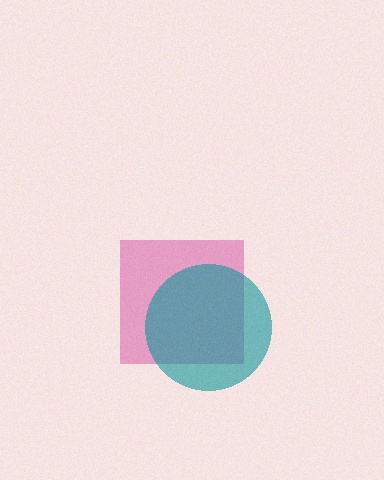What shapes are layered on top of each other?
The layered shapes are: a pink square, a teal circle.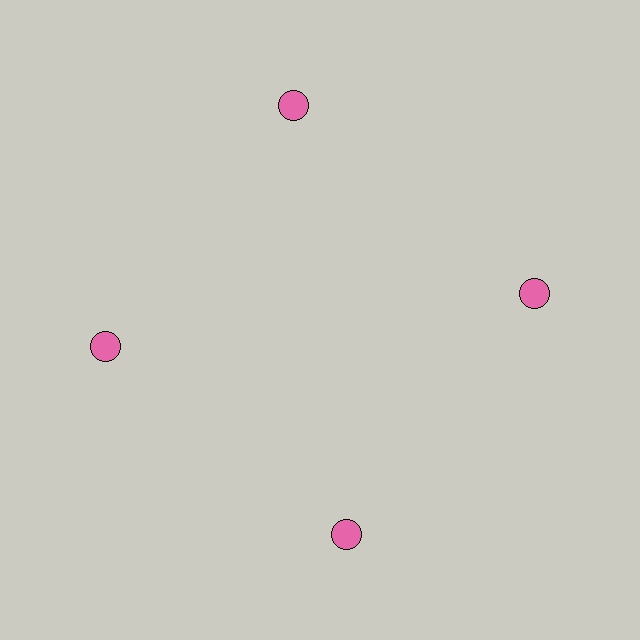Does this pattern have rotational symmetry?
Yes, this pattern has 4-fold rotational symmetry. It looks the same after rotating 90 degrees around the center.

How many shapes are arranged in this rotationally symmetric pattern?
There are 4 shapes, arranged in 4 groups of 1.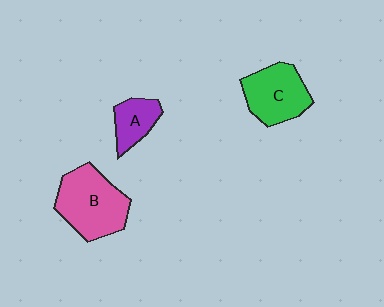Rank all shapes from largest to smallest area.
From largest to smallest: B (pink), C (green), A (purple).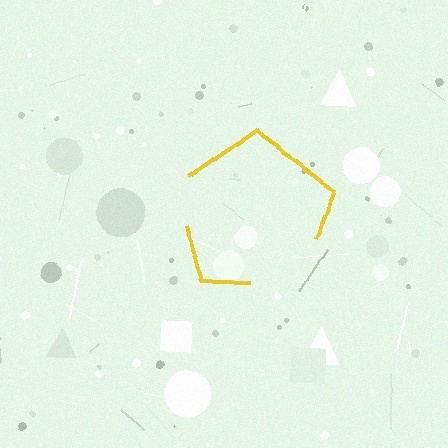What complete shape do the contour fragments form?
The contour fragments form a pentagon.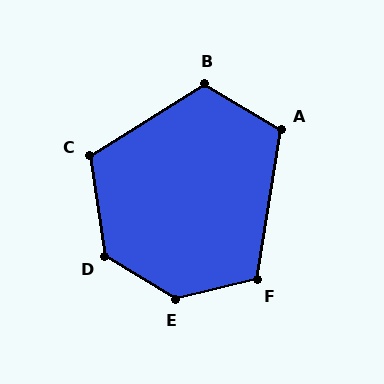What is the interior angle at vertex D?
Approximately 130 degrees (obtuse).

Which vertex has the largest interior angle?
E, at approximately 135 degrees.